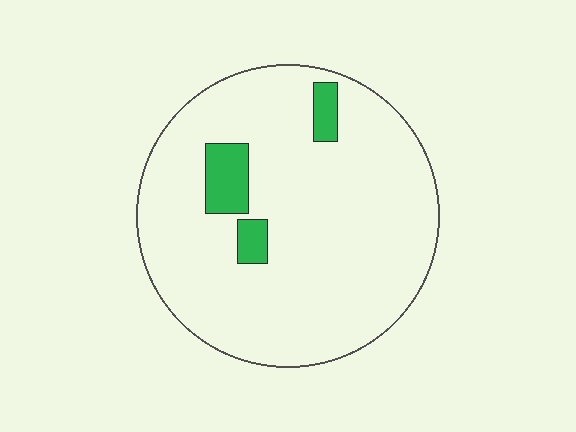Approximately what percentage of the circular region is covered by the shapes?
Approximately 10%.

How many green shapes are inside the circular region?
3.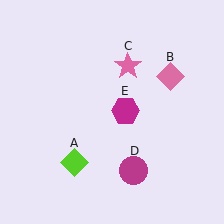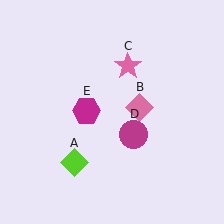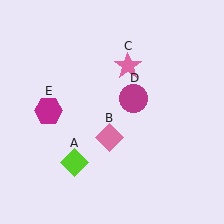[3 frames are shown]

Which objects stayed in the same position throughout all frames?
Lime diamond (object A) and pink star (object C) remained stationary.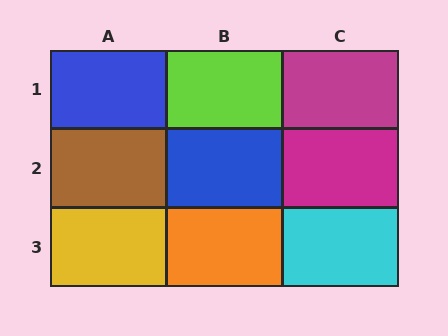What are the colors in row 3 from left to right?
Yellow, orange, cyan.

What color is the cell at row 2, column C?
Magenta.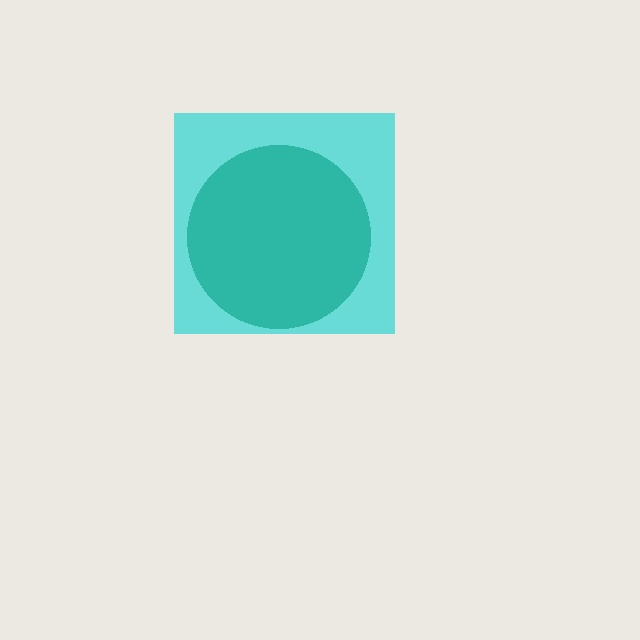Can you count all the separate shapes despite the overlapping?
Yes, there are 2 separate shapes.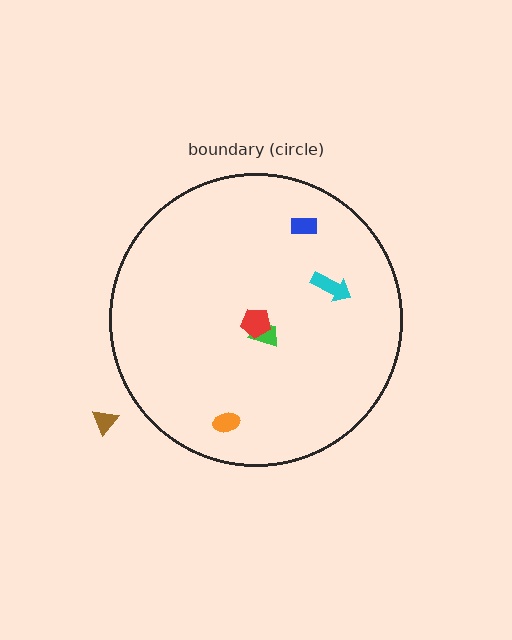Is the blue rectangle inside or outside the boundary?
Inside.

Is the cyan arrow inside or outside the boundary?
Inside.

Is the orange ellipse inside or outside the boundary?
Inside.